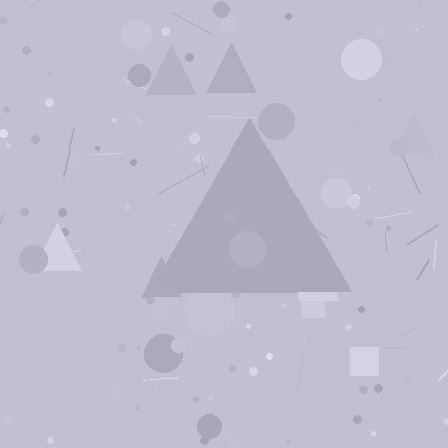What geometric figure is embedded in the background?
A triangle is embedded in the background.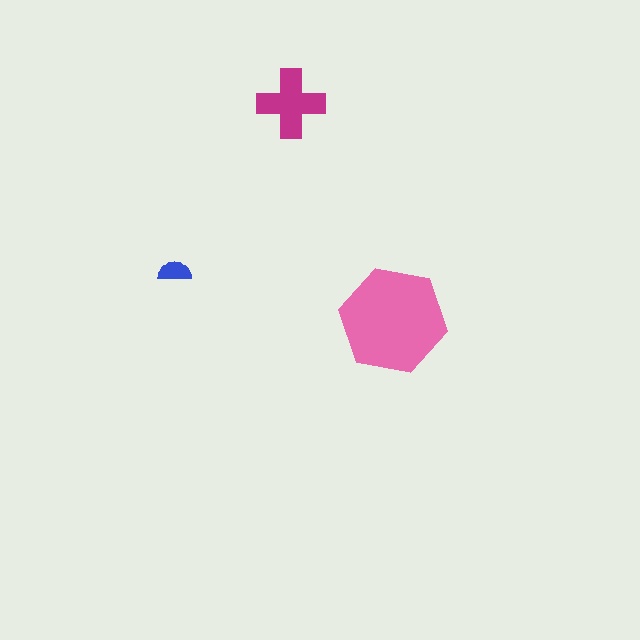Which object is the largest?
The pink hexagon.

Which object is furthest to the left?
The blue semicircle is leftmost.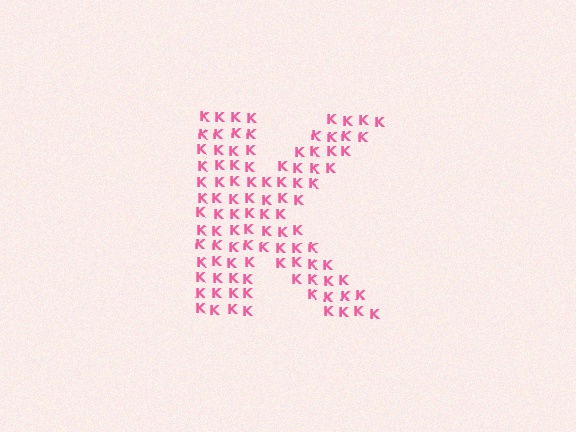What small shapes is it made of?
It is made of small letter K's.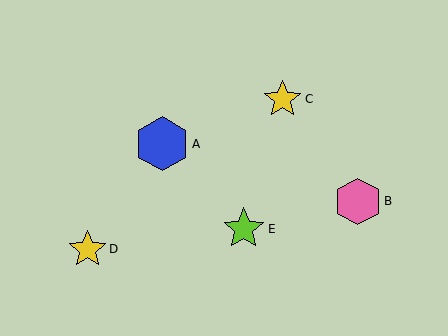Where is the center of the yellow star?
The center of the yellow star is at (283, 99).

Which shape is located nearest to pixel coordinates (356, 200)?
The pink hexagon (labeled B) at (358, 201) is nearest to that location.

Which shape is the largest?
The blue hexagon (labeled A) is the largest.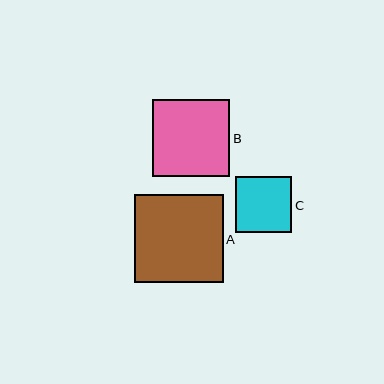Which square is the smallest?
Square C is the smallest with a size of approximately 56 pixels.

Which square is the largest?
Square A is the largest with a size of approximately 88 pixels.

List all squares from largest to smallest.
From largest to smallest: A, B, C.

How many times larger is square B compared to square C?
Square B is approximately 1.4 times the size of square C.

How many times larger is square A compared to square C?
Square A is approximately 1.6 times the size of square C.